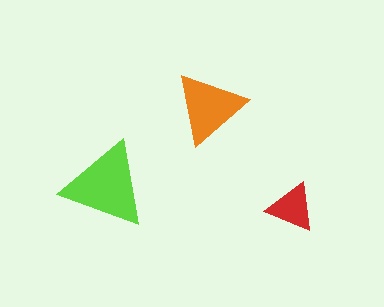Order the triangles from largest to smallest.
the lime one, the orange one, the red one.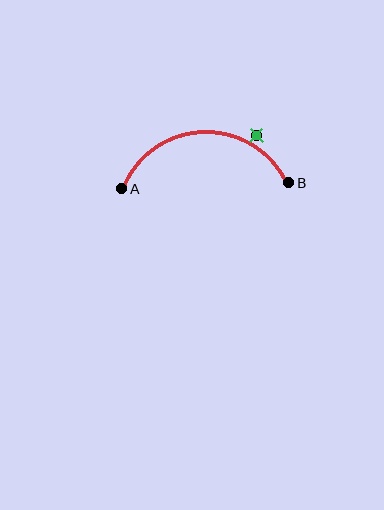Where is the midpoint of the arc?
The arc midpoint is the point on the curve farthest from the straight line joining A and B. It sits above that line.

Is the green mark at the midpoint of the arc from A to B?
No — the green mark does not lie on the arc at all. It sits slightly outside the curve.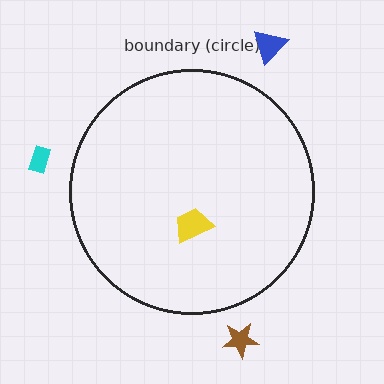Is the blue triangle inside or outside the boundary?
Outside.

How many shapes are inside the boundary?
1 inside, 3 outside.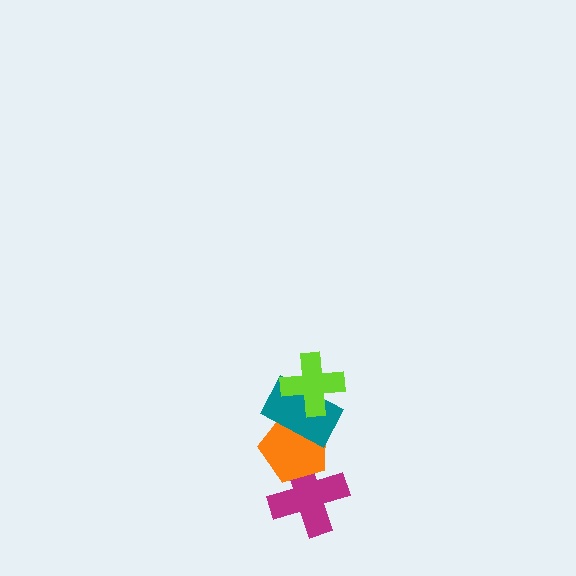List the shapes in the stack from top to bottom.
From top to bottom: the lime cross, the teal rectangle, the orange pentagon, the magenta cross.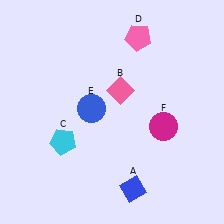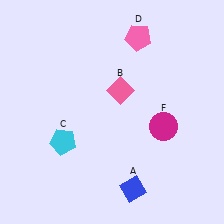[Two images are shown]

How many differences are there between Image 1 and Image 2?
There is 1 difference between the two images.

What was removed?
The blue circle (E) was removed in Image 2.